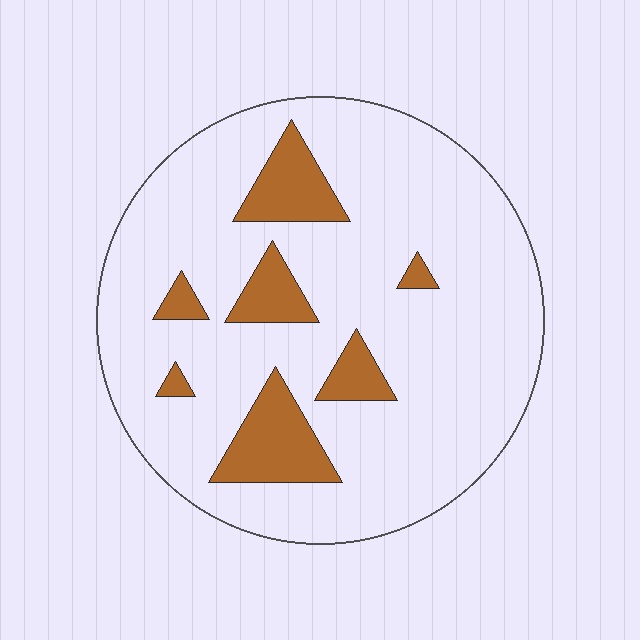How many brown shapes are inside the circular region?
7.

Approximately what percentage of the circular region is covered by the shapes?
Approximately 15%.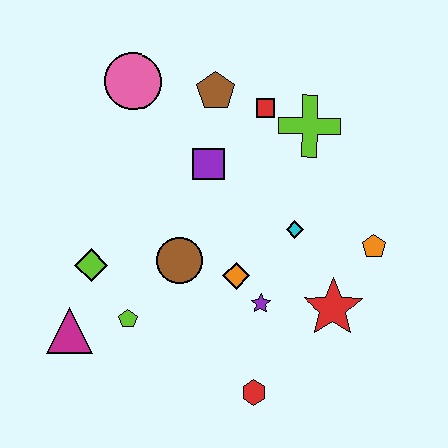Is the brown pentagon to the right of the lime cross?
No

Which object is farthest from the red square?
The magenta triangle is farthest from the red square.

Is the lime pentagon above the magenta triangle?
Yes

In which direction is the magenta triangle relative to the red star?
The magenta triangle is to the left of the red star.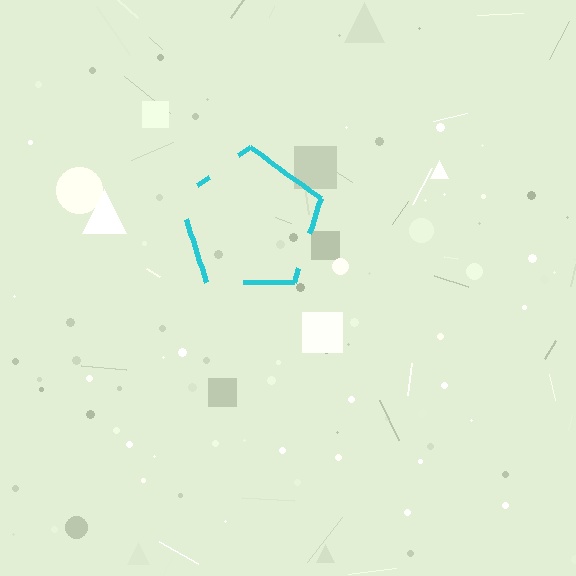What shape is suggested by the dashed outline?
The dashed outline suggests a pentagon.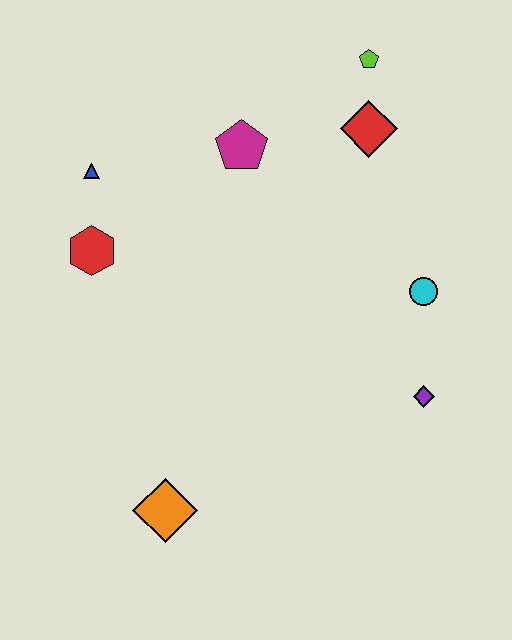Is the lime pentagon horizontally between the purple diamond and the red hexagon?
Yes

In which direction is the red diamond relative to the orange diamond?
The red diamond is above the orange diamond.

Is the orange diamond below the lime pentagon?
Yes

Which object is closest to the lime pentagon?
The red diamond is closest to the lime pentagon.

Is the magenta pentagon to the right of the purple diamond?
No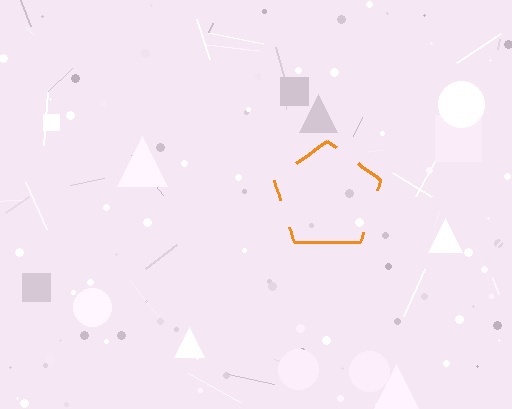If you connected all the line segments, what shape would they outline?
They would outline a pentagon.